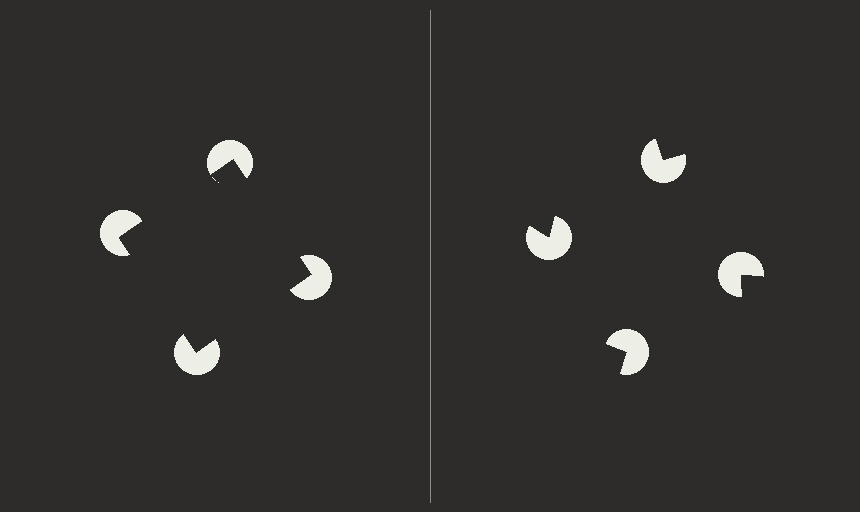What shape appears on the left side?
An illusory square.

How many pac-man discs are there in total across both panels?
8 — 4 on each side.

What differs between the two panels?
The pac-man discs are positioned identically on both sides; only the wedge orientations differ. On the left they align to a square; on the right they are misaligned.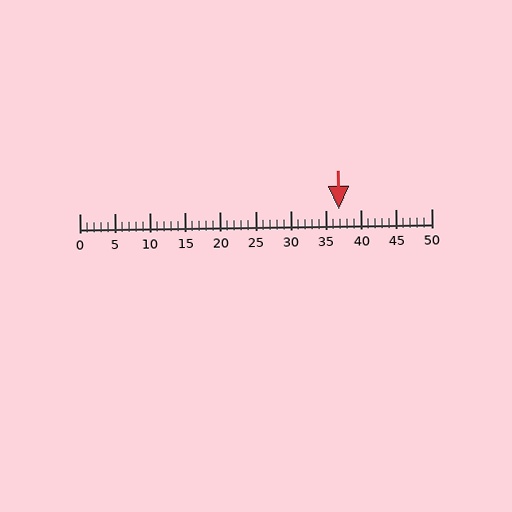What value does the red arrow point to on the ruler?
The red arrow points to approximately 37.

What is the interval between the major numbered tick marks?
The major tick marks are spaced 5 units apart.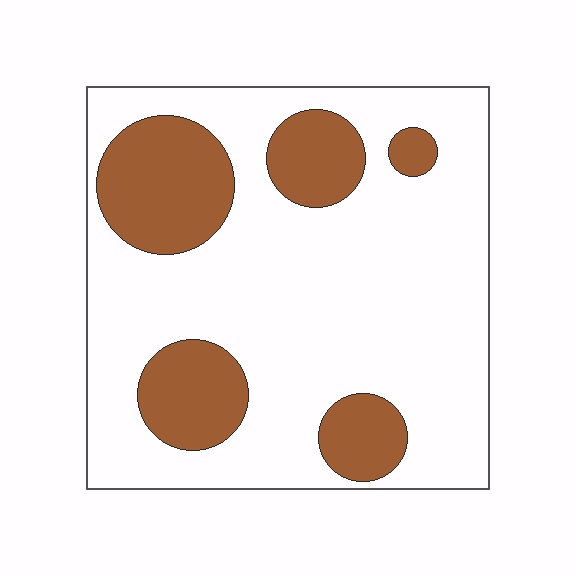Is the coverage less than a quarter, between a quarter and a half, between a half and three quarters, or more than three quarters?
Between a quarter and a half.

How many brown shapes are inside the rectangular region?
5.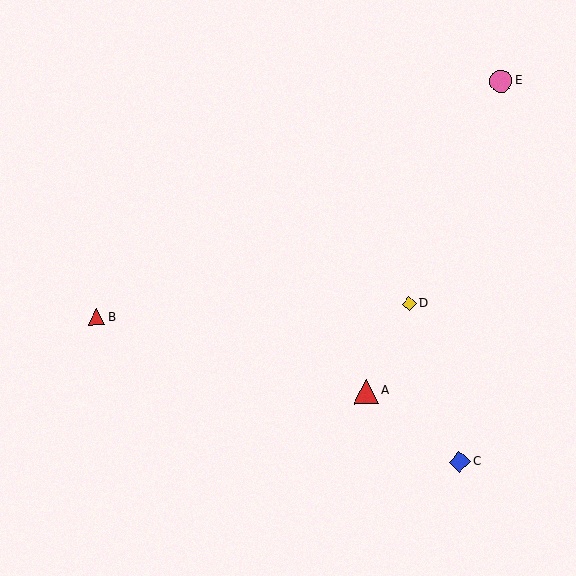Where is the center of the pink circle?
The center of the pink circle is at (501, 81).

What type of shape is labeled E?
Shape E is a pink circle.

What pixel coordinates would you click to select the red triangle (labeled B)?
Click at (97, 317) to select the red triangle B.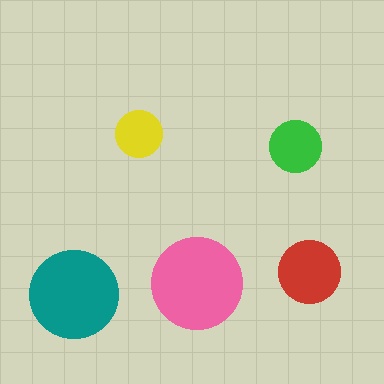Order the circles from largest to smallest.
the pink one, the teal one, the red one, the green one, the yellow one.